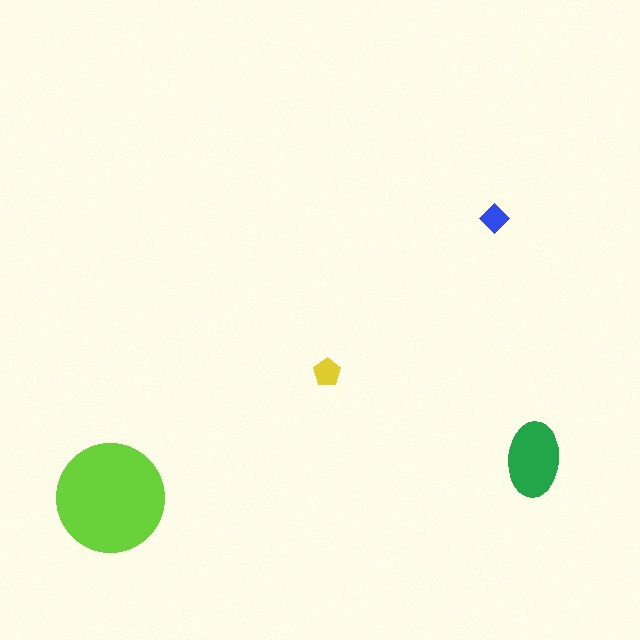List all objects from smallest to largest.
The blue diamond, the yellow pentagon, the green ellipse, the lime circle.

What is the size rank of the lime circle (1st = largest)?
1st.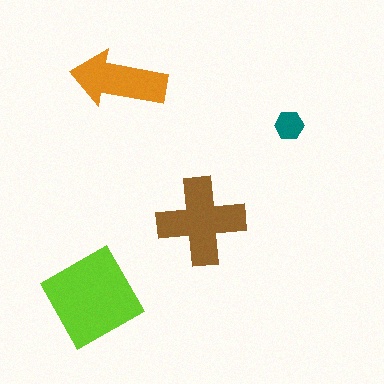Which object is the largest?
The lime diamond.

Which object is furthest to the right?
The teal hexagon is rightmost.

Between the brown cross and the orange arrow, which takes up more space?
The brown cross.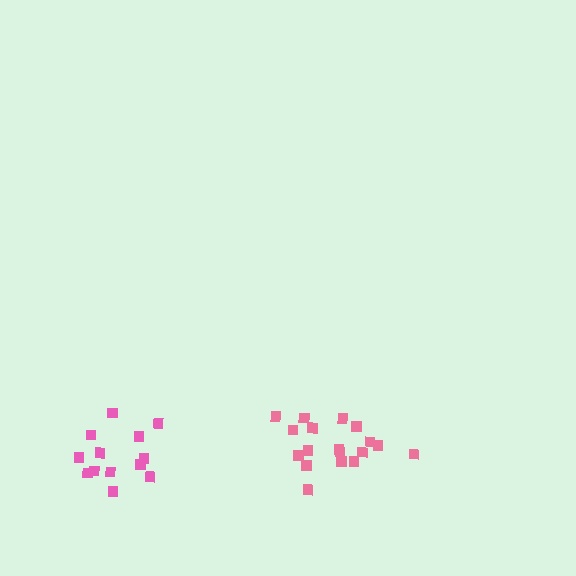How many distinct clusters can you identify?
There are 2 distinct clusters.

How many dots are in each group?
Group 1: 18 dots, Group 2: 13 dots (31 total).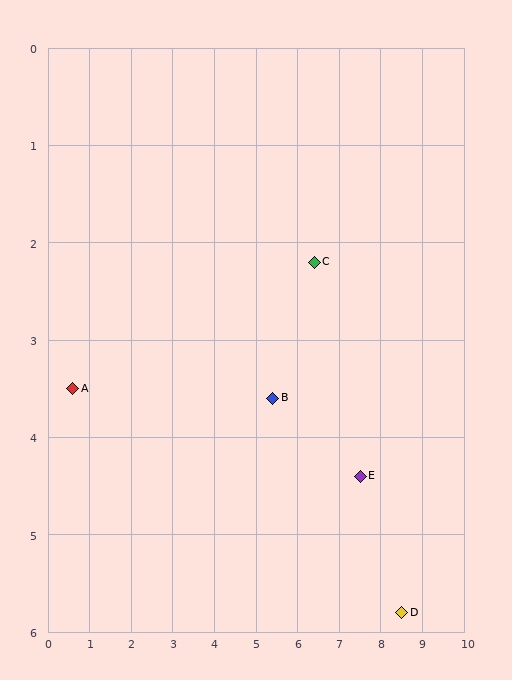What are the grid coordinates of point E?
Point E is at approximately (7.5, 4.4).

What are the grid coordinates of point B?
Point B is at approximately (5.4, 3.6).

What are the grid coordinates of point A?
Point A is at approximately (0.6, 3.5).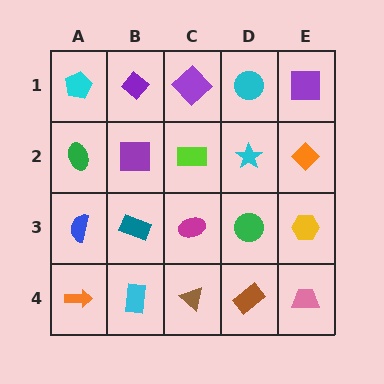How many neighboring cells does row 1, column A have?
2.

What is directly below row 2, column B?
A teal rectangle.